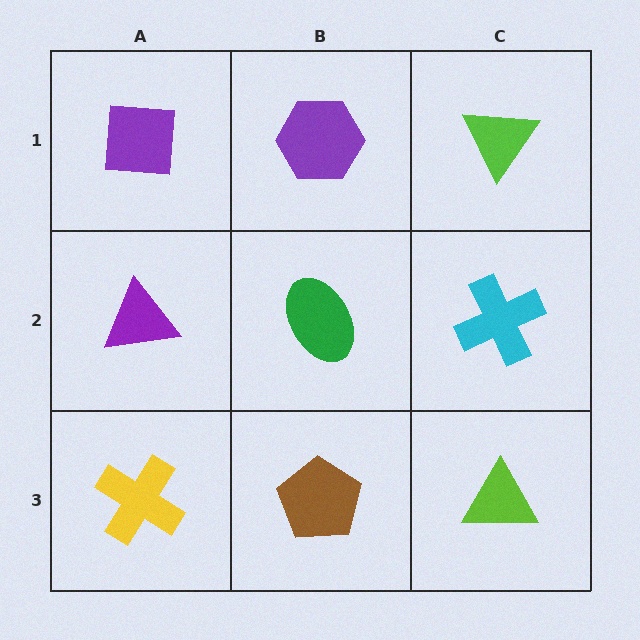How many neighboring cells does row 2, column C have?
3.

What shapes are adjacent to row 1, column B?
A green ellipse (row 2, column B), a purple square (row 1, column A), a lime triangle (row 1, column C).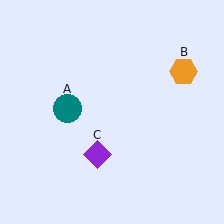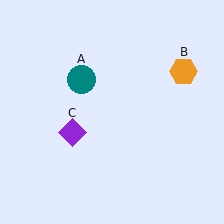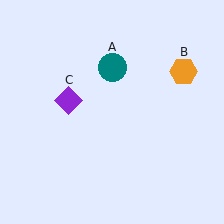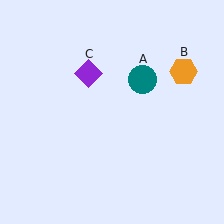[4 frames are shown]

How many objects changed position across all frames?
2 objects changed position: teal circle (object A), purple diamond (object C).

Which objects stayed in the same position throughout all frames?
Orange hexagon (object B) remained stationary.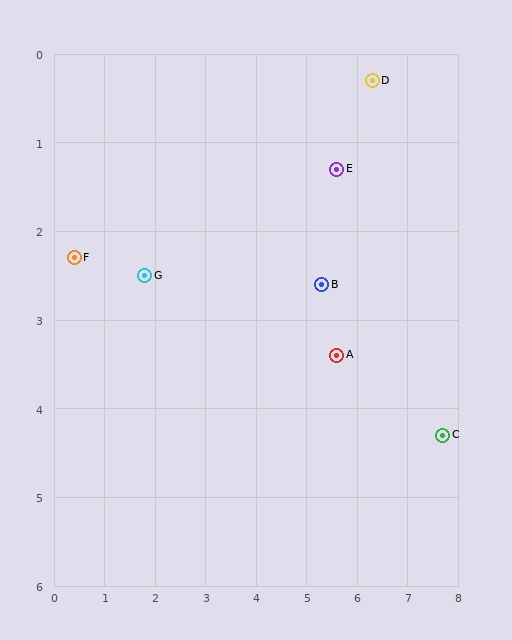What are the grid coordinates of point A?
Point A is at approximately (5.6, 3.4).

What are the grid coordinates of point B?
Point B is at approximately (5.3, 2.6).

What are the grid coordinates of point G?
Point G is at approximately (1.8, 2.5).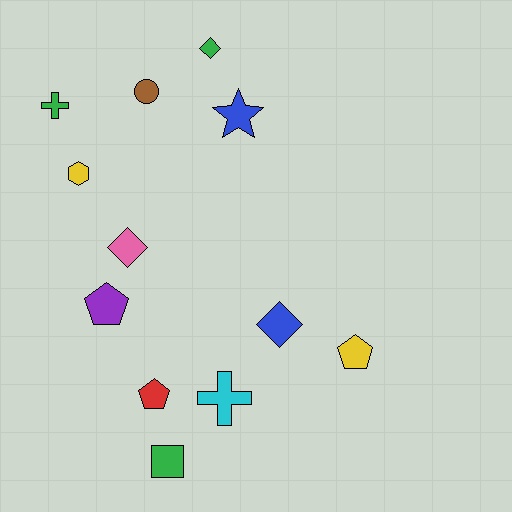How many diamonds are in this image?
There are 3 diamonds.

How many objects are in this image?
There are 12 objects.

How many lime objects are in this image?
There are no lime objects.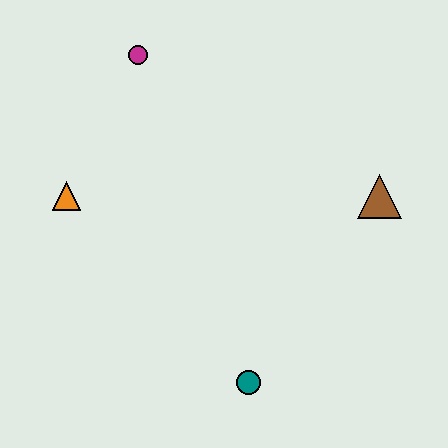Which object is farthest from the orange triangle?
The brown triangle is farthest from the orange triangle.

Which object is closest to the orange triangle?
The magenta circle is closest to the orange triangle.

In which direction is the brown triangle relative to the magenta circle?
The brown triangle is to the right of the magenta circle.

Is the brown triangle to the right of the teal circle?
Yes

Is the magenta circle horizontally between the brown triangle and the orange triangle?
Yes